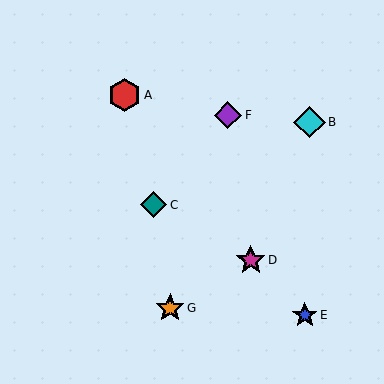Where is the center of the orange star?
The center of the orange star is at (170, 308).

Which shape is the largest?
The red hexagon (labeled A) is the largest.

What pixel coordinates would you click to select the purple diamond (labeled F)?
Click at (228, 115) to select the purple diamond F.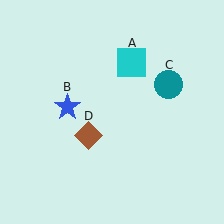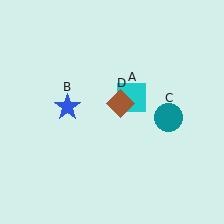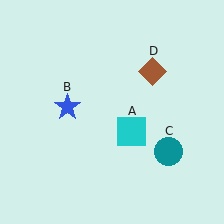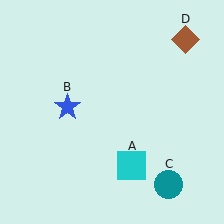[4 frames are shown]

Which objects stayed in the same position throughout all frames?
Blue star (object B) remained stationary.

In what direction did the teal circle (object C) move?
The teal circle (object C) moved down.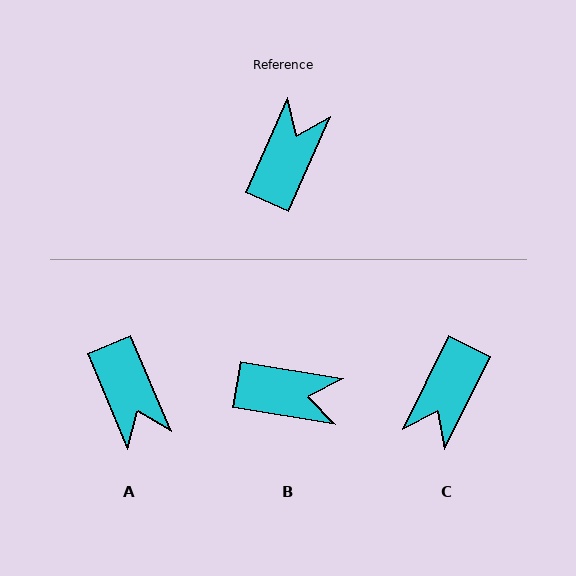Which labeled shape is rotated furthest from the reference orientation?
C, about 178 degrees away.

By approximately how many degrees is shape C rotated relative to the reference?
Approximately 178 degrees counter-clockwise.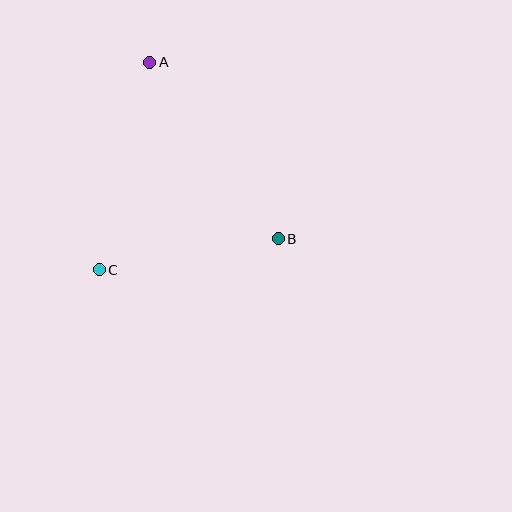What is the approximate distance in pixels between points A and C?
The distance between A and C is approximately 214 pixels.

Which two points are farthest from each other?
Points A and B are farthest from each other.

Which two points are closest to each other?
Points B and C are closest to each other.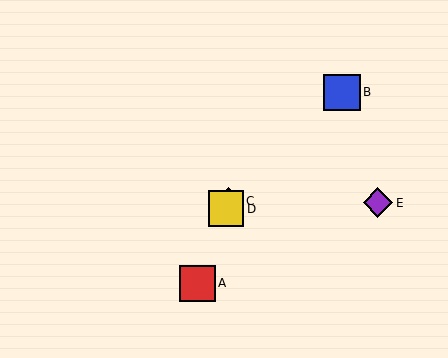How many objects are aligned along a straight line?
3 objects (A, C, D) are aligned along a straight line.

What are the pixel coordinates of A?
Object A is at (197, 283).